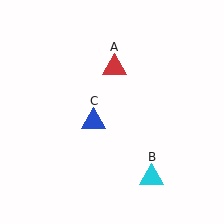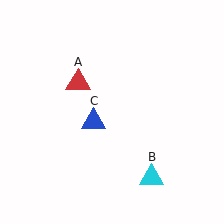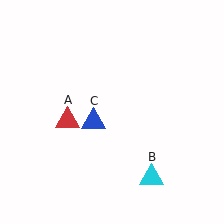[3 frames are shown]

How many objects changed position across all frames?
1 object changed position: red triangle (object A).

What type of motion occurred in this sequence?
The red triangle (object A) rotated counterclockwise around the center of the scene.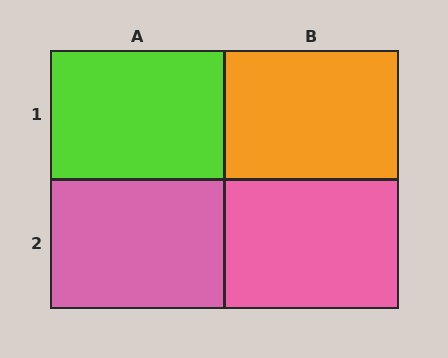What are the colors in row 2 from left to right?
Pink, pink.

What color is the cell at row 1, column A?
Lime.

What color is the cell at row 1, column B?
Orange.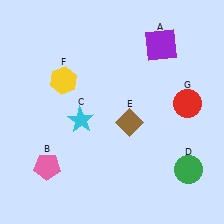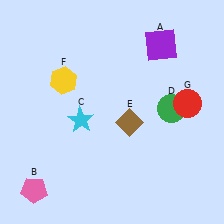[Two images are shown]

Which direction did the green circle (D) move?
The green circle (D) moved up.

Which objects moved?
The objects that moved are: the pink pentagon (B), the green circle (D).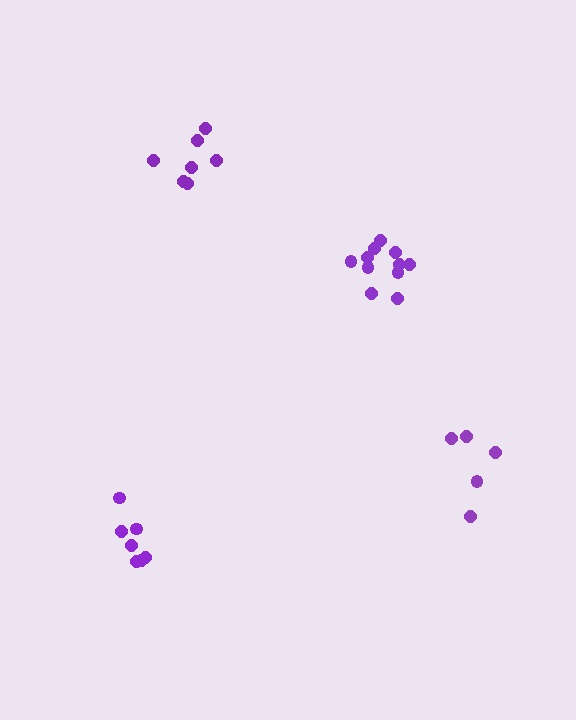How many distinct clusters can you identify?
There are 4 distinct clusters.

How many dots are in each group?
Group 1: 11 dots, Group 2: 5 dots, Group 3: 7 dots, Group 4: 7 dots (30 total).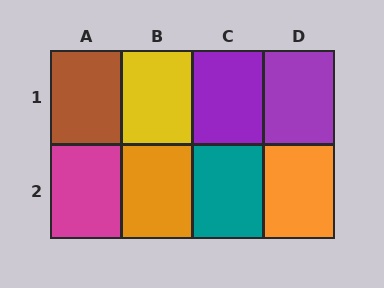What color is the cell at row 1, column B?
Yellow.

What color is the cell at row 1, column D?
Purple.